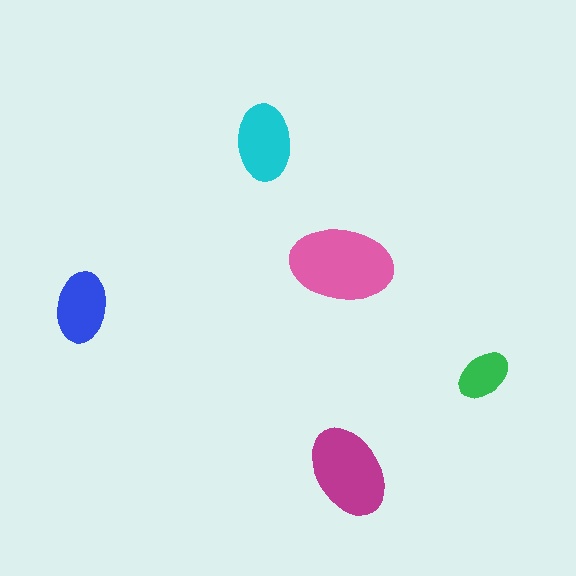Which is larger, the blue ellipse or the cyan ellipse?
The cyan one.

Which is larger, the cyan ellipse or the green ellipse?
The cyan one.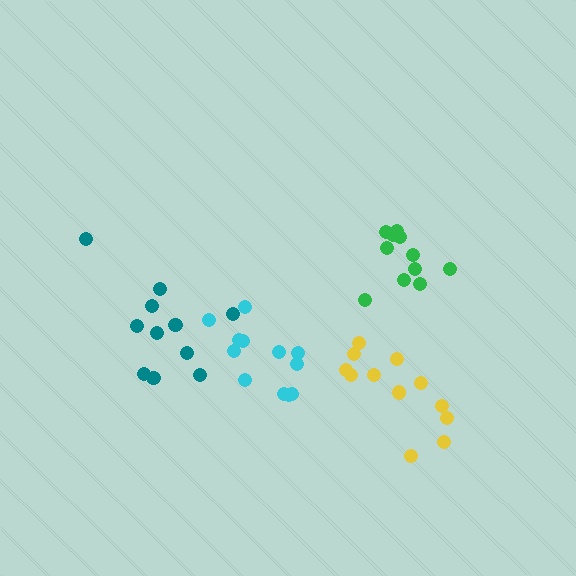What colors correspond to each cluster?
The clusters are colored: yellow, green, teal, cyan.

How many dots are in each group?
Group 1: 12 dots, Group 2: 11 dots, Group 3: 12 dots, Group 4: 12 dots (47 total).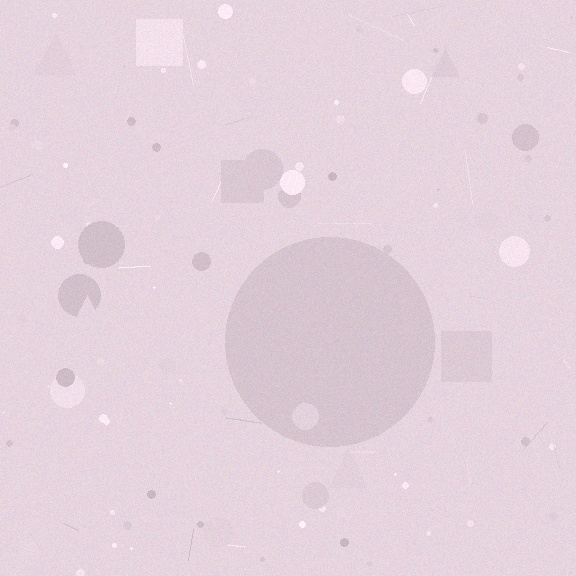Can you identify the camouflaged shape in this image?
The camouflaged shape is a circle.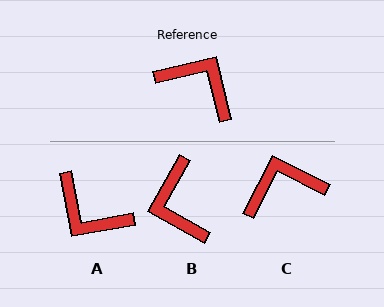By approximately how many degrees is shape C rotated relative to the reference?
Approximately 50 degrees counter-clockwise.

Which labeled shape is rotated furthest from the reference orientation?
A, about 177 degrees away.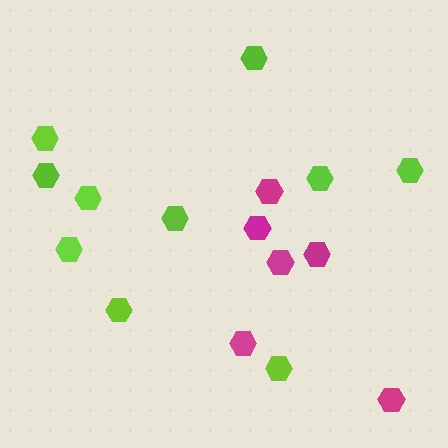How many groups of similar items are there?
There are 2 groups: one group of magenta hexagons (6) and one group of lime hexagons (10).